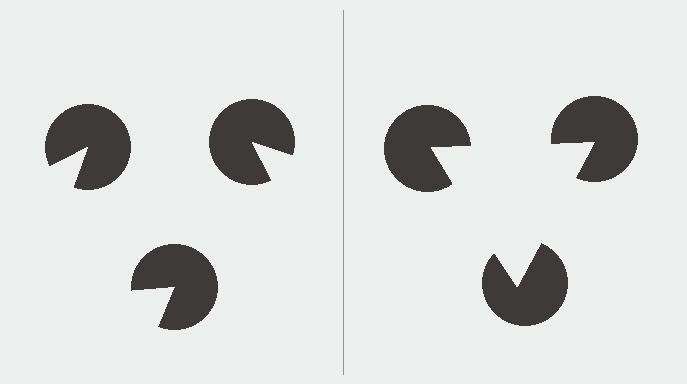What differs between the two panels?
The pac-man discs are positioned identically on both sides; only the wedge orientations differ. On the right they align to a triangle; on the left they are misaligned.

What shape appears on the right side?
An illusory triangle.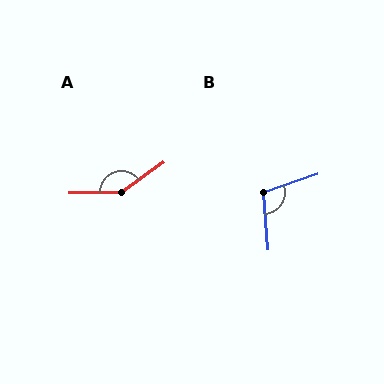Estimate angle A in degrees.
Approximately 145 degrees.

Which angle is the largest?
A, at approximately 145 degrees.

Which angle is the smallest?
B, at approximately 105 degrees.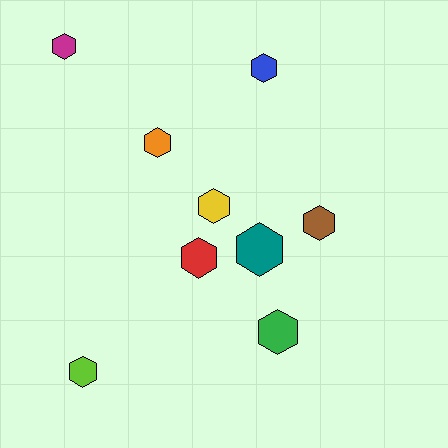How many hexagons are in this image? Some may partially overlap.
There are 9 hexagons.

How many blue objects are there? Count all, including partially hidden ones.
There is 1 blue object.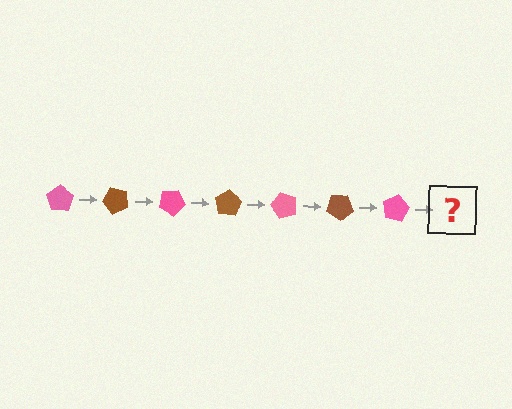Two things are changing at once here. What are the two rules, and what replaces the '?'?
The two rules are that it rotates 50 degrees each step and the color cycles through pink and brown. The '?' should be a brown pentagon, rotated 350 degrees from the start.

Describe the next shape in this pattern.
It should be a brown pentagon, rotated 350 degrees from the start.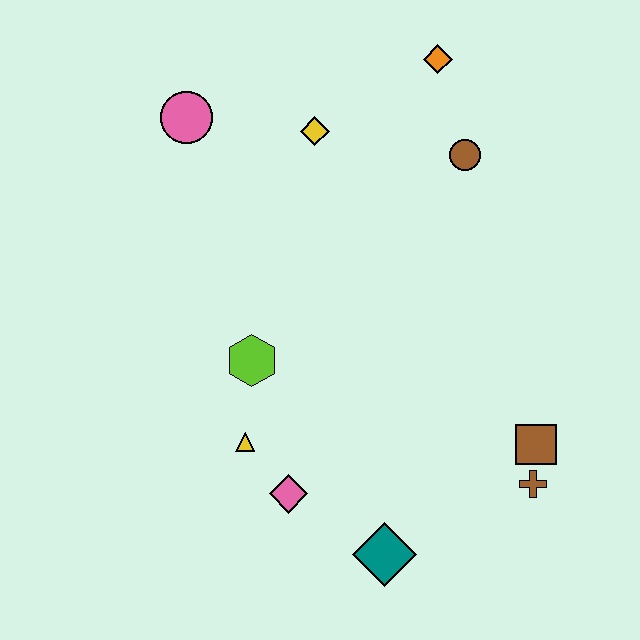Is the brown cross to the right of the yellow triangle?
Yes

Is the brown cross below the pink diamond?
No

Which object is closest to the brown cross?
The brown square is closest to the brown cross.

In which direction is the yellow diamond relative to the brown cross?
The yellow diamond is above the brown cross.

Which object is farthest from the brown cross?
The pink circle is farthest from the brown cross.